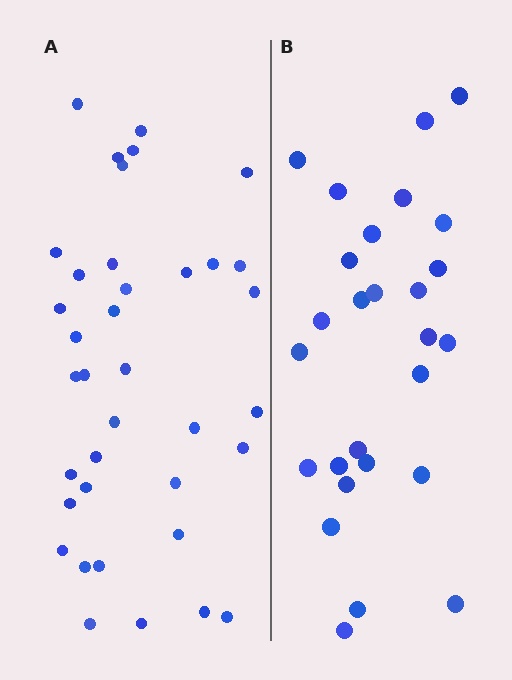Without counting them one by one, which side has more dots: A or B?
Region A (the left region) has more dots.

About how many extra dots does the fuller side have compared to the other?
Region A has roughly 10 or so more dots than region B.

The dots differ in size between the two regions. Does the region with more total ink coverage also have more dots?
No. Region B has more total ink coverage because its dots are larger, but region A actually contains more individual dots. Total area can be misleading — the number of items is what matters here.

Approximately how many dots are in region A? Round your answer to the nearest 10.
About 40 dots. (The exact count is 37, which rounds to 40.)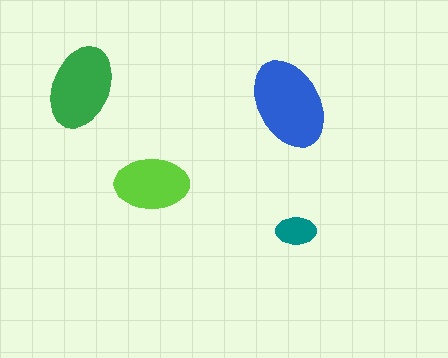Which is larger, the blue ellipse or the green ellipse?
The blue one.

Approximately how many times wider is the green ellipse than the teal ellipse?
About 2 times wider.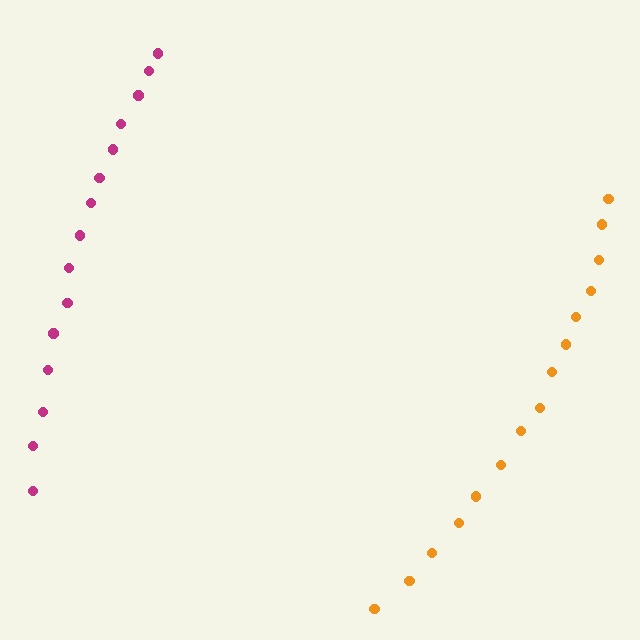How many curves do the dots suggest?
There are 2 distinct paths.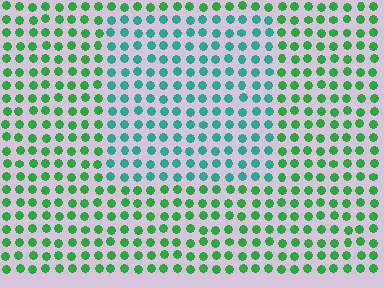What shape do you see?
I see a rectangle.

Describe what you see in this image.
The image is filled with small green elements in a uniform arrangement. A rectangle-shaped region is visible where the elements are tinted to a slightly different hue, forming a subtle color boundary.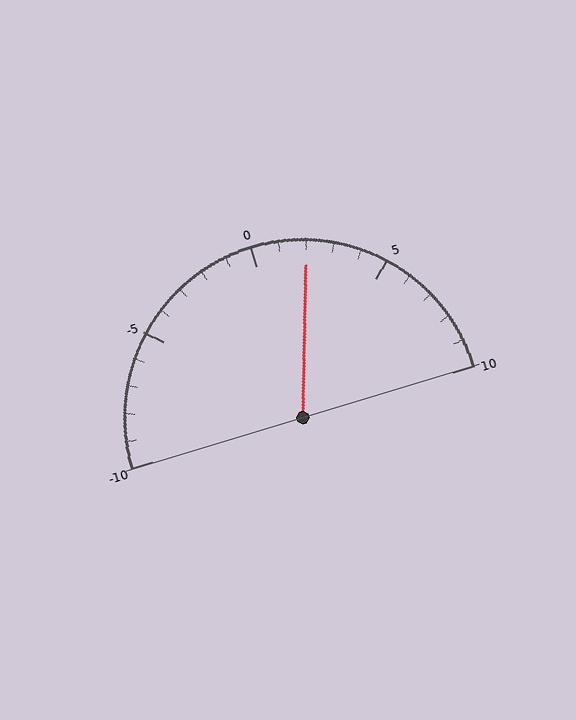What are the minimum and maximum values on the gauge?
The gauge ranges from -10 to 10.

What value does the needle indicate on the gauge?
The needle indicates approximately 2.